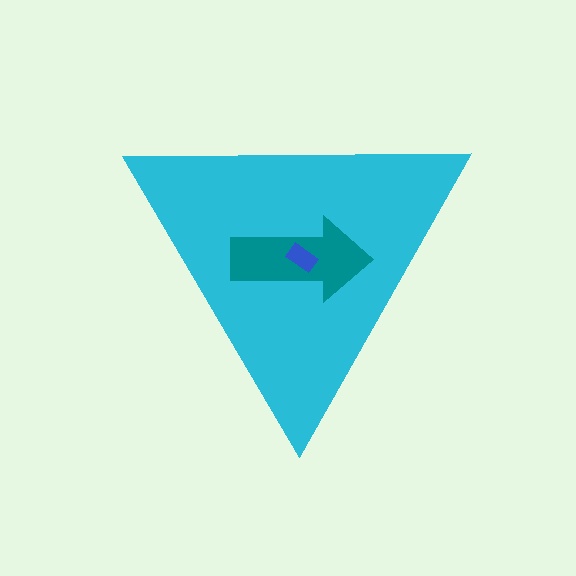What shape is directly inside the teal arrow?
The blue rectangle.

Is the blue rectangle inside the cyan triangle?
Yes.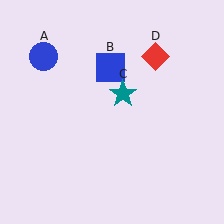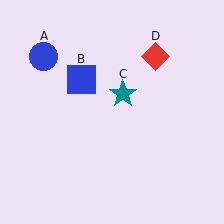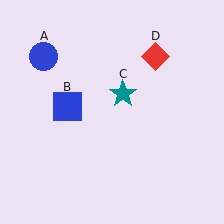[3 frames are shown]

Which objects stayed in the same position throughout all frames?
Blue circle (object A) and teal star (object C) and red diamond (object D) remained stationary.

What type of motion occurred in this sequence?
The blue square (object B) rotated counterclockwise around the center of the scene.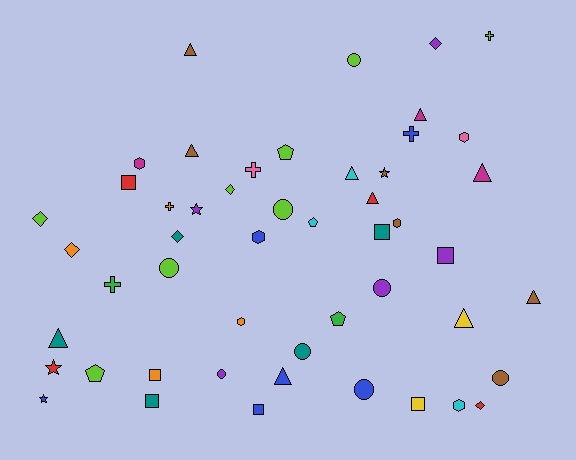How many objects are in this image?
There are 50 objects.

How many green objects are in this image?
There are 2 green objects.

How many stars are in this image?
There are 4 stars.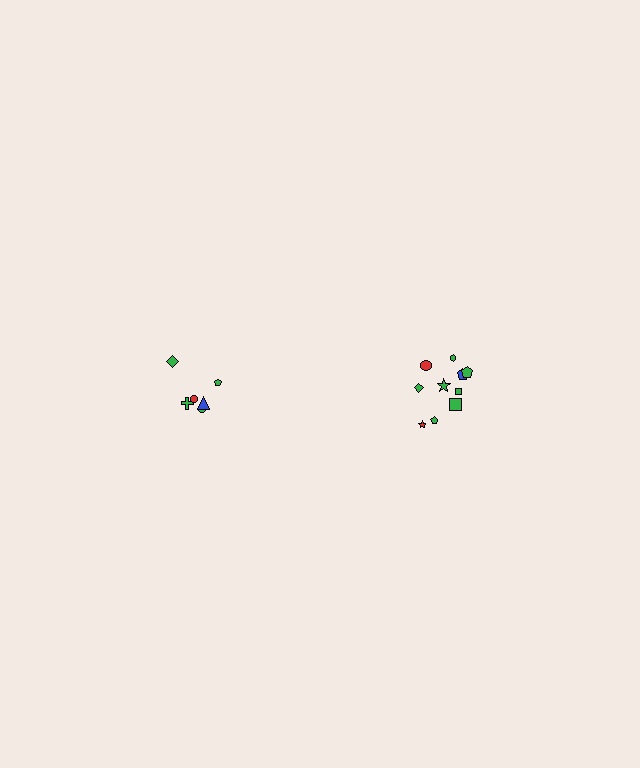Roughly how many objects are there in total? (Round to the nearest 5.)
Roughly 15 objects in total.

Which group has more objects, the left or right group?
The right group.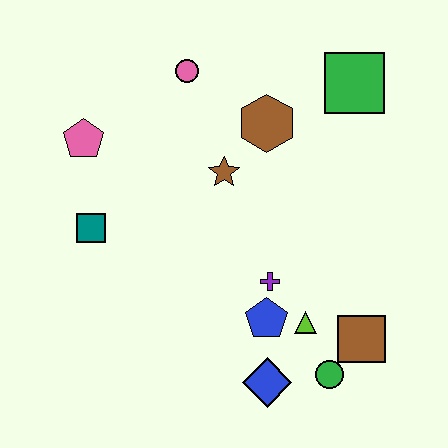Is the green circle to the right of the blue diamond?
Yes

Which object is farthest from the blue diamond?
The pink circle is farthest from the blue diamond.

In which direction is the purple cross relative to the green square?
The purple cross is below the green square.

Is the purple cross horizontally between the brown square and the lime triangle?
No